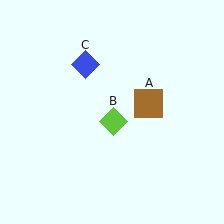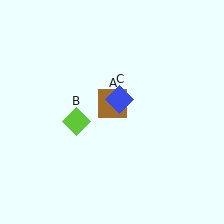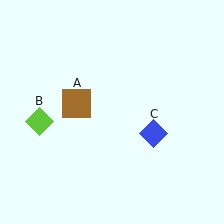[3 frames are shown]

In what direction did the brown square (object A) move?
The brown square (object A) moved left.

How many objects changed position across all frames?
3 objects changed position: brown square (object A), lime diamond (object B), blue diamond (object C).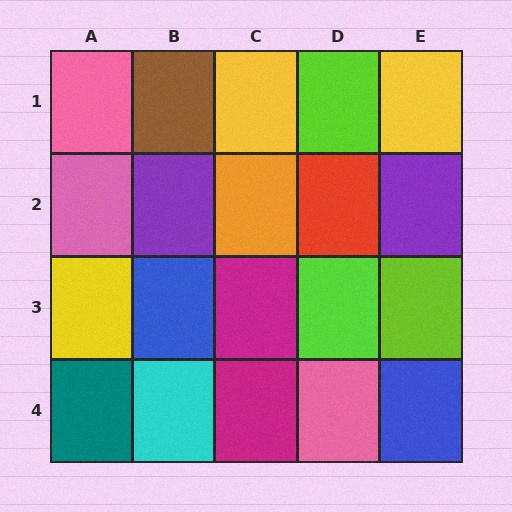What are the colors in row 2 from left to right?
Pink, purple, orange, red, purple.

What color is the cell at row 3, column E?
Lime.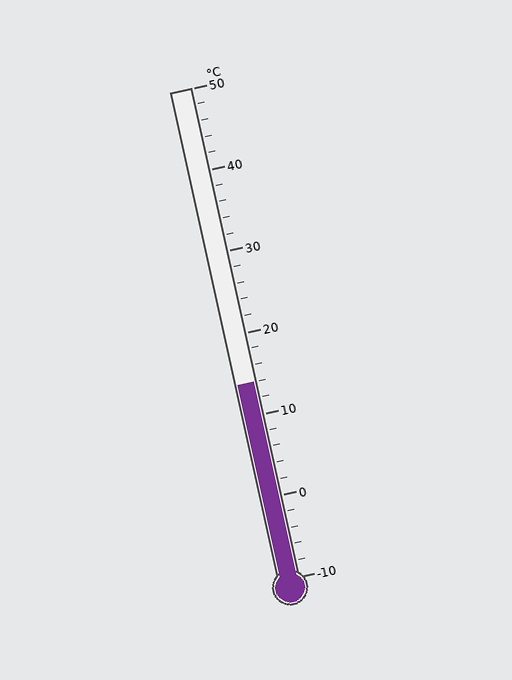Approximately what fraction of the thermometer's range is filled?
The thermometer is filled to approximately 40% of its range.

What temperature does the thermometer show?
The thermometer shows approximately 14°C.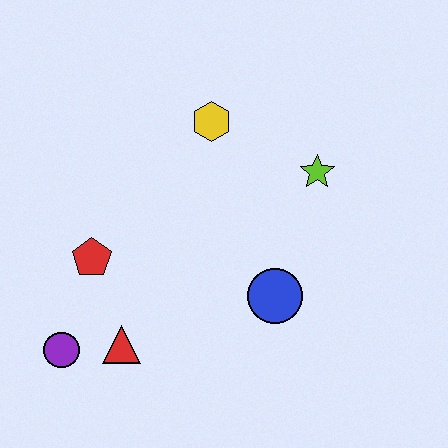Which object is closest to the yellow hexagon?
The lime star is closest to the yellow hexagon.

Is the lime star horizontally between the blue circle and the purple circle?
No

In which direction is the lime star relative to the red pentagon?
The lime star is to the right of the red pentagon.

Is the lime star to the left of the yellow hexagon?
No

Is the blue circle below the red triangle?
No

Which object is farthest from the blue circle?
The purple circle is farthest from the blue circle.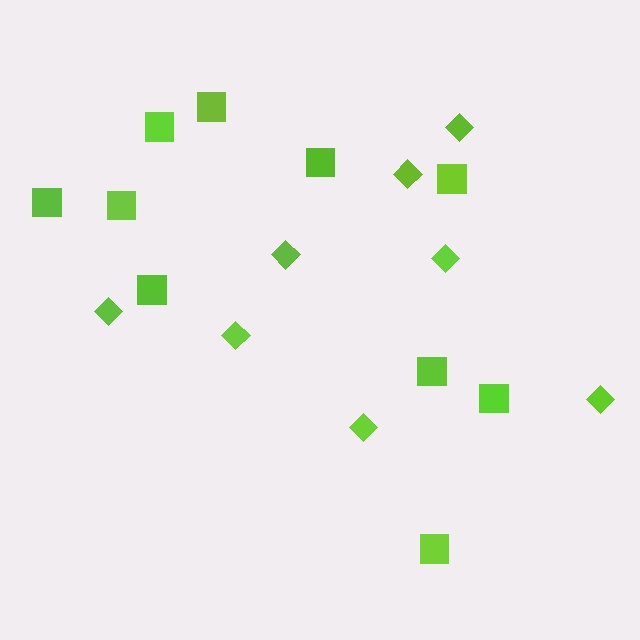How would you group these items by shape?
There are 2 groups: one group of squares (10) and one group of diamonds (8).